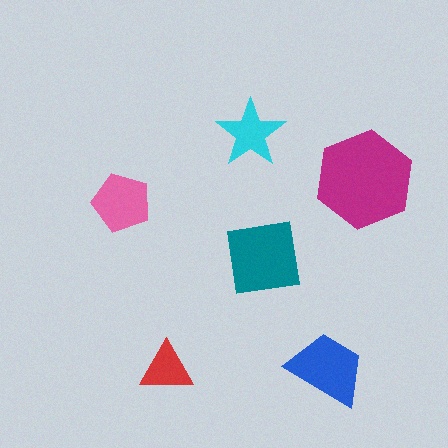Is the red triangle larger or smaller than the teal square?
Smaller.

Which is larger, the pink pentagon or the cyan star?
The pink pentagon.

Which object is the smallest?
The red triangle.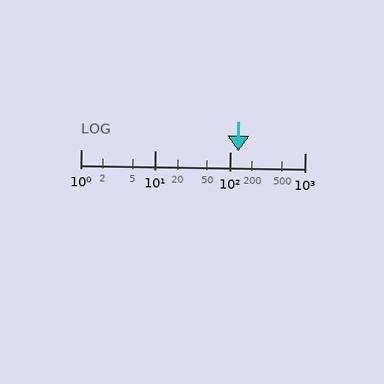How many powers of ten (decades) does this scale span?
The scale spans 3 decades, from 1 to 1000.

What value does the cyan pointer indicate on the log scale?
The pointer indicates approximately 130.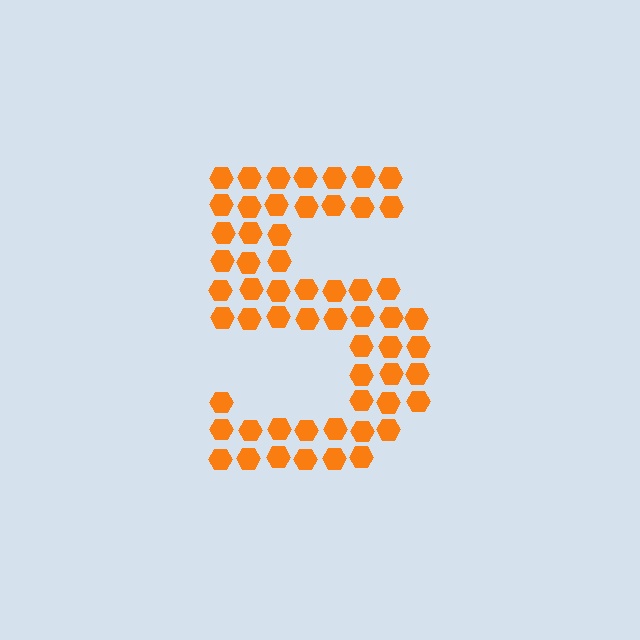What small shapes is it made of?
It is made of small hexagons.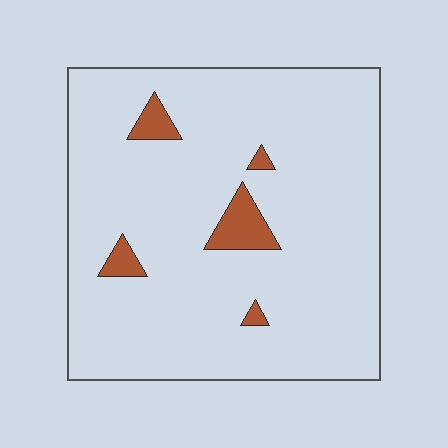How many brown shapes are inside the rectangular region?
5.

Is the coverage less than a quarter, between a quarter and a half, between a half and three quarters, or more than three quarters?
Less than a quarter.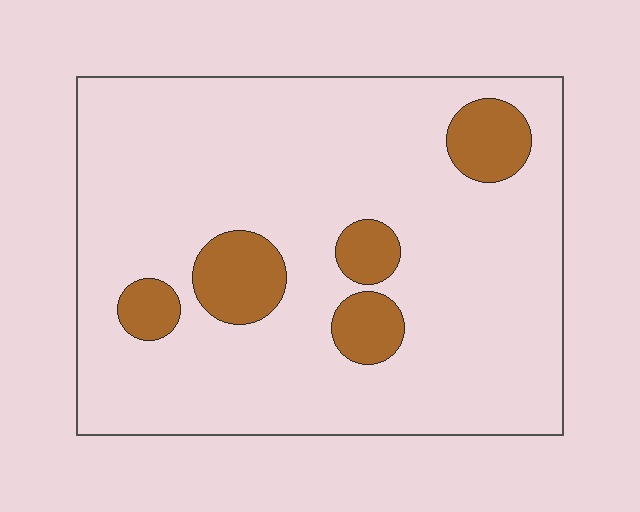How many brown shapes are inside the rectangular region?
5.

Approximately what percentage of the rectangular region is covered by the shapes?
Approximately 15%.